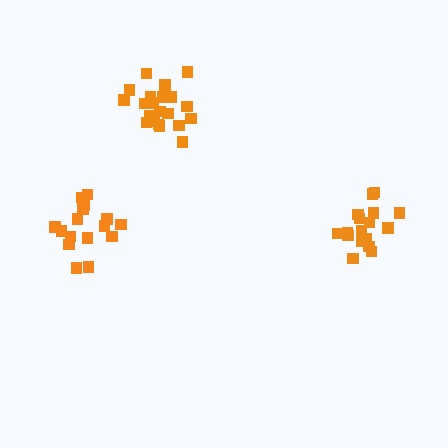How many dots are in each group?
Group 1: 16 dots, Group 2: 21 dots, Group 3: 18 dots (55 total).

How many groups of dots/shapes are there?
There are 3 groups.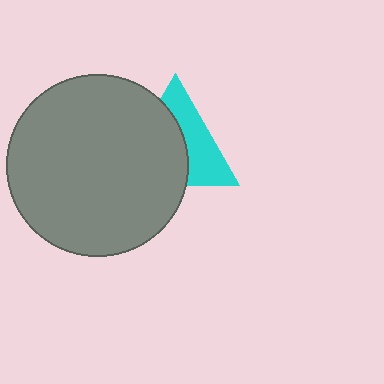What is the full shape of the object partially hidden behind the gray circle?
The partially hidden object is a cyan triangle.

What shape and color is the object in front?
The object in front is a gray circle.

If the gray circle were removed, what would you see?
You would see the complete cyan triangle.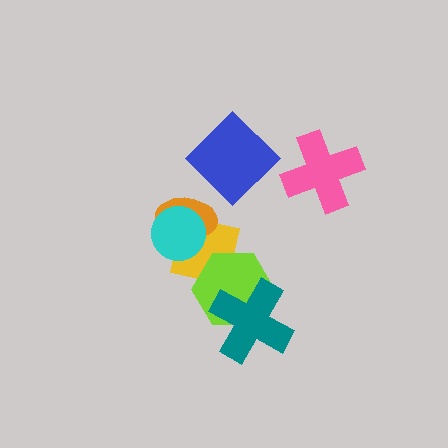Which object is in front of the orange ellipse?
The cyan circle is in front of the orange ellipse.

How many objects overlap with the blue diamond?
0 objects overlap with the blue diamond.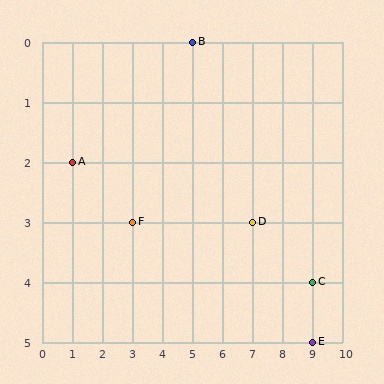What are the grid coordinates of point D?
Point D is at grid coordinates (7, 3).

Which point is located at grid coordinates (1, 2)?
Point A is at (1, 2).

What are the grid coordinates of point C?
Point C is at grid coordinates (9, 4).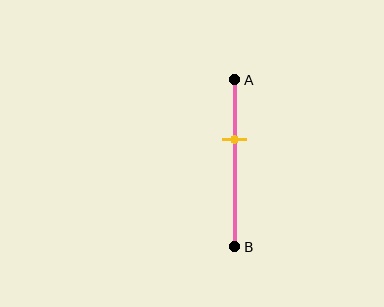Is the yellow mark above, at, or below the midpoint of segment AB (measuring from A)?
The yellow mark is above the midpoint of segment AB.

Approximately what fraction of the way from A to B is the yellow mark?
The yellow mark is approximately 35% of the way from A to B.